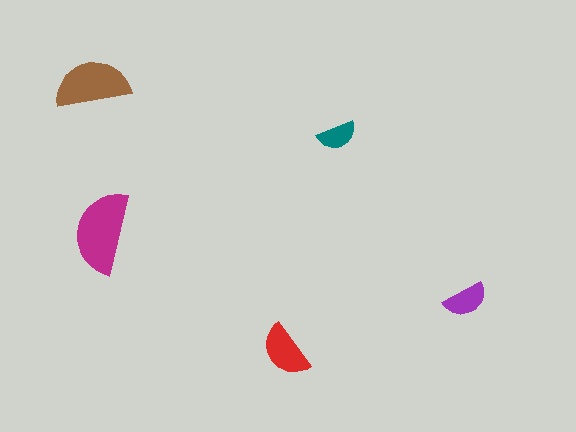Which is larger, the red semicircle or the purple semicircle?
The red one.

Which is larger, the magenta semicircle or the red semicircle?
The magenta one.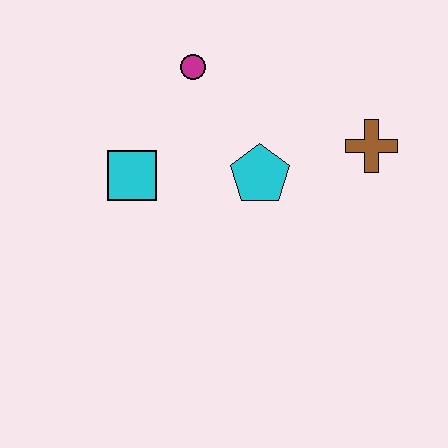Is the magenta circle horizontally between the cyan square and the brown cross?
Yes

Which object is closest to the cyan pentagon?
The brown cross is closest to the cyan pentagon.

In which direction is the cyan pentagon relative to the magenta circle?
The cyan pentagon is below the magenta circle.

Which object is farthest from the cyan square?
The brown cross is farthest from the cyan square.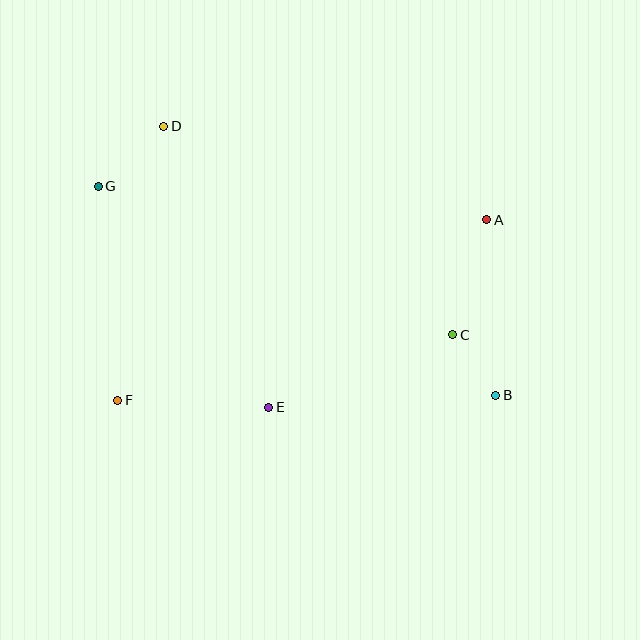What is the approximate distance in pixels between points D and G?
The distance between D and G is approximately 89 pixels.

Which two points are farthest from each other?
Points B and G are farthest from each other.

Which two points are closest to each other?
Points B and C are closest to each other.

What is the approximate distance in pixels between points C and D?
The distance between C and D is approximately 357 pixels.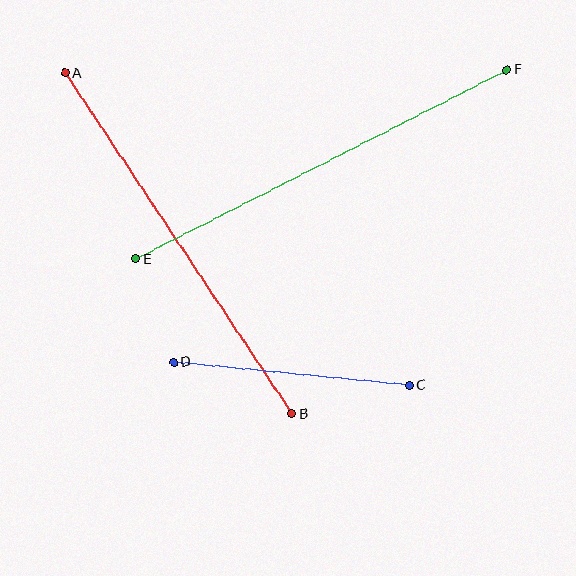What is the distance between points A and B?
The distance is approximately 409 pixels.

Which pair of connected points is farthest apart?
Points E and F are farthest apart.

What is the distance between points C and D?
The distance is approximately 237 pixels.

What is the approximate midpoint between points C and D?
The midpoint is at approximately (292, 374) pixels.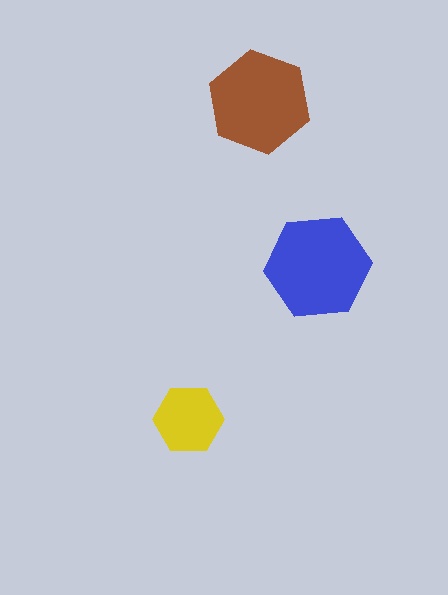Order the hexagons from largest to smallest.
the blue one, the brown one, the yellow one.